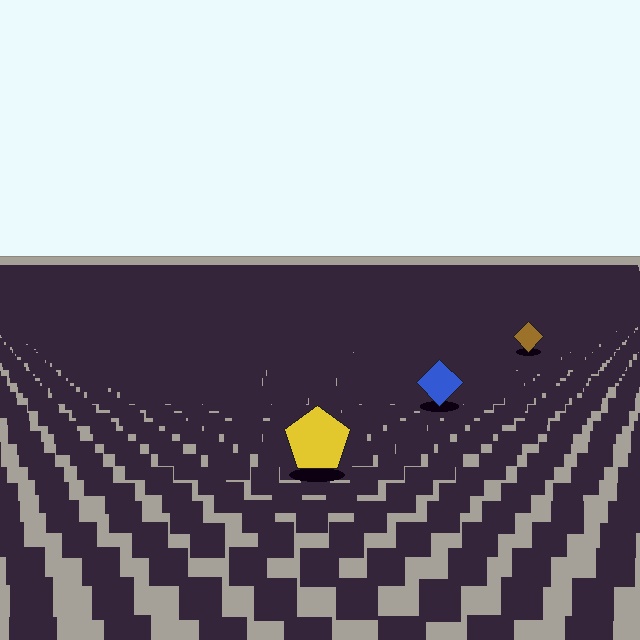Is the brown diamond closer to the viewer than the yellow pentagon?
No. The yellow pentagon is closer — you can tell from the texture gradient: the ground texture is coarser near it.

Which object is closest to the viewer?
The yellow pentagon is closest. The texture marks near it are larger and more spread out.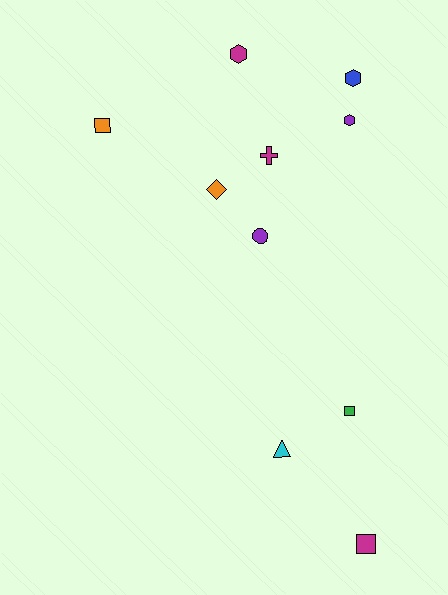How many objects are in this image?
There are 10 objects.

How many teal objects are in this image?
There are no teal objects.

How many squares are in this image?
There are 3 squares.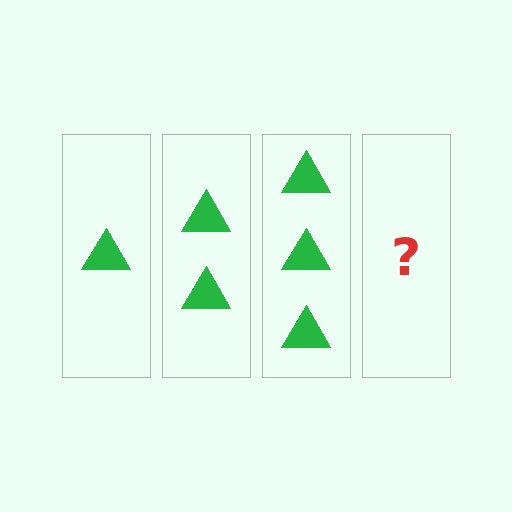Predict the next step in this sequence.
The next step is 4 triangles.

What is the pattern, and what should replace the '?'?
The pattern is that each step adds one more triangle. The '?' should be 4 triangles.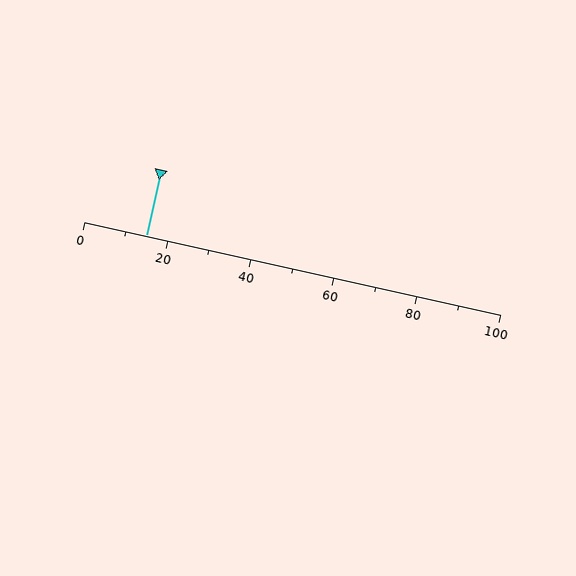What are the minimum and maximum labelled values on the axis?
The axis runs from 0 to 100.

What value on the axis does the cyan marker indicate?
The marker indicates approximately 15.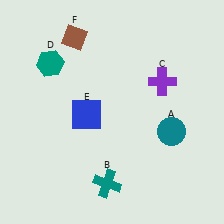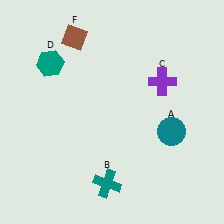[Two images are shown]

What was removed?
The blue square (E) was removed in Image 2.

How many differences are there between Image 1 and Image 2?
There is 1 difference between the two images.